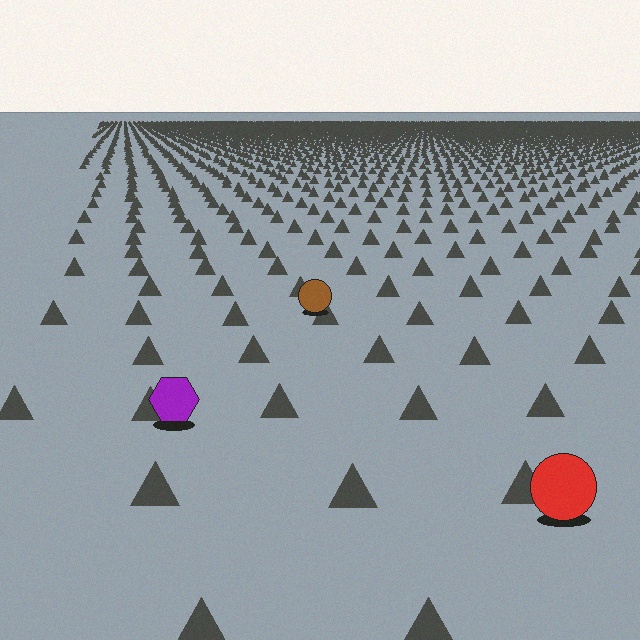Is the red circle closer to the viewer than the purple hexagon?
Yes. The red circle is closer — you can tell from the texture gradient: the ground texture is coarser near it.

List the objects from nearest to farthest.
From nearest to farthest: the red circle, the purple hexagon, the brown circle.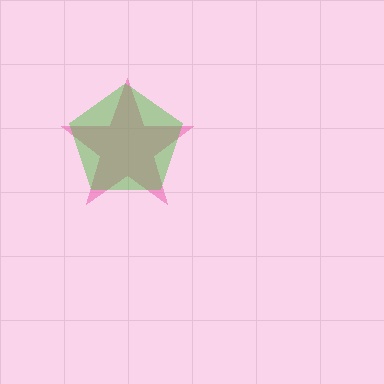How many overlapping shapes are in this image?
There are 2 overlapping shapes in the image.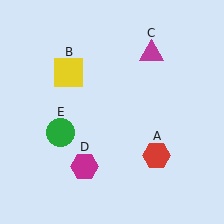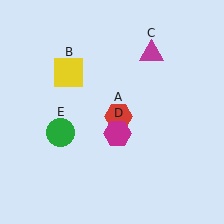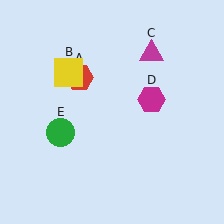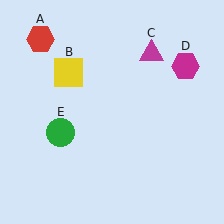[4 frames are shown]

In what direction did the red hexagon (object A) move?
The red hexagon (object A) moved up and to the left.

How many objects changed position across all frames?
2 objects changed position: red hexagon (object A), magenta hexagon (object D).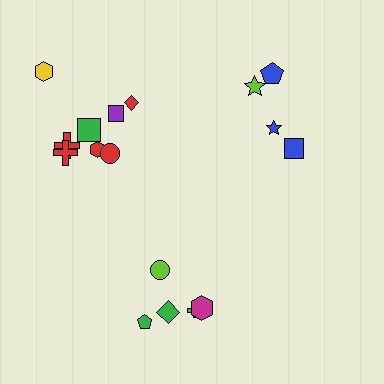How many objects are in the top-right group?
There are 4 objects.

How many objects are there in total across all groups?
There are 17 objects.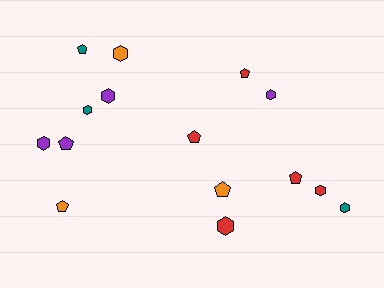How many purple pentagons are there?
There is 1 purple pentagon.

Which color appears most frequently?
Red, with 5 objects.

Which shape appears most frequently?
Hexagon, with 8 objects.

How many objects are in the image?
There are 15 objects.